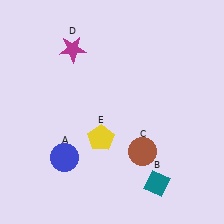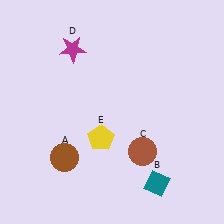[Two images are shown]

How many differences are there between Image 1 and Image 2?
There is 1 difference between the two images.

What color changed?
The circle (A) changed from blue in Image 1 to brown in Image 2.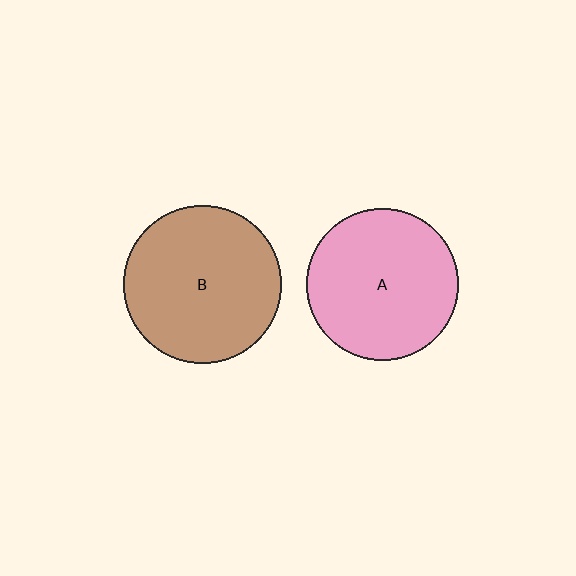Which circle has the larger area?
Circle B (brown).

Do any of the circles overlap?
No, none of the circles overlap.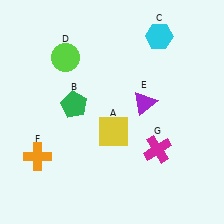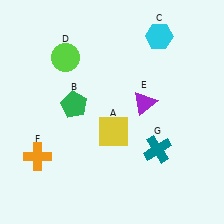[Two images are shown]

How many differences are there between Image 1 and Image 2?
There is 1 difference between the two images.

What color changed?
The cross (G) changed from magenta in Image 1 to teal in Image 2.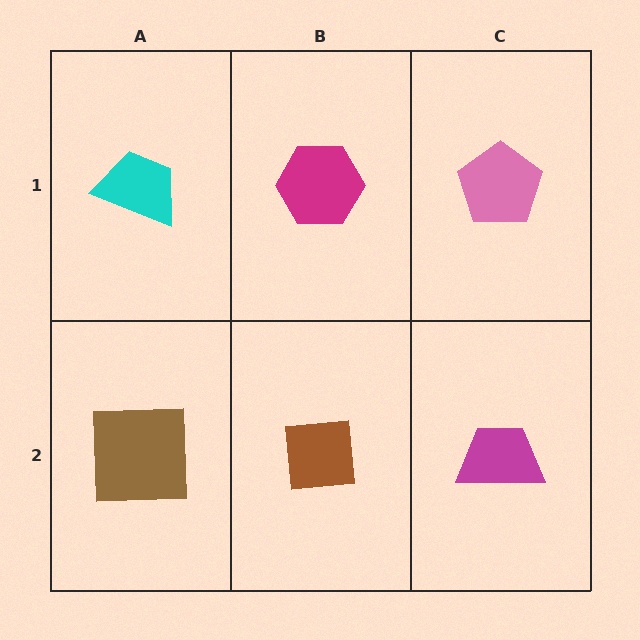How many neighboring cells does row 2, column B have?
3.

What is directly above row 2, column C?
A pink pentagon.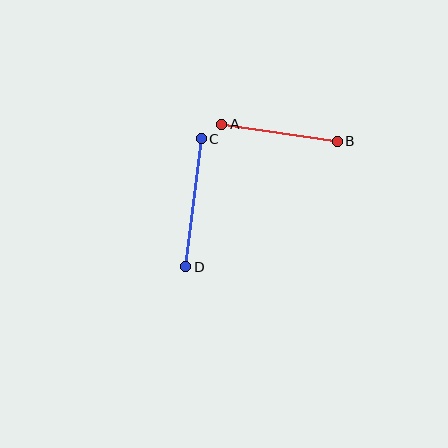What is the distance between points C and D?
The distance is approximately 129 pixels.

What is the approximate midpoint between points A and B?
The midpoint is at approximately (279, 133) pixels.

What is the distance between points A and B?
The distance is approximately 116 pixels.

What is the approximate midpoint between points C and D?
The midpoint is at approximately (193, 203) pixels.